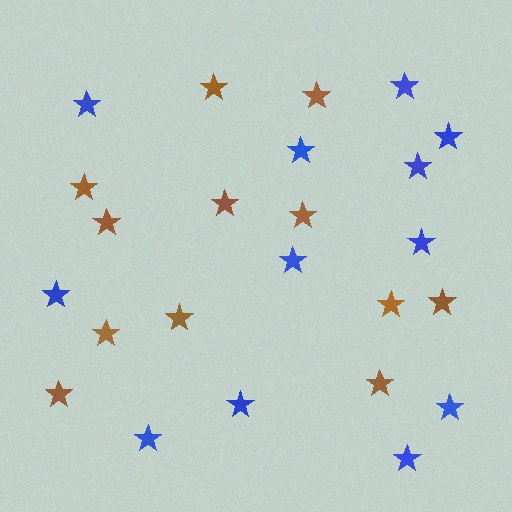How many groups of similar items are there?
There are 2 groups: one group of brown stars (12) and one group of blue stars (12).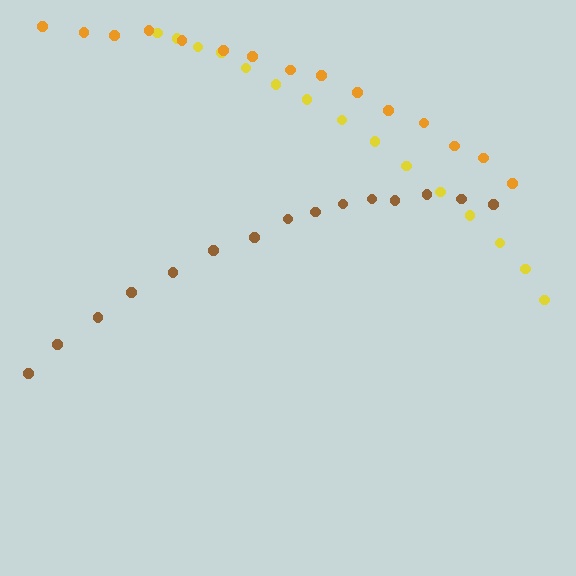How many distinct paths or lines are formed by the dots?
There are 3 distinct paths.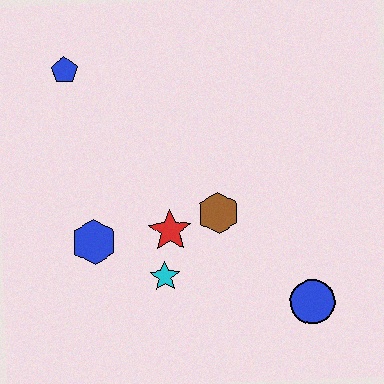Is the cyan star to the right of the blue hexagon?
Yes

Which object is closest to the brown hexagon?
The red star is closest to the brown hexagon.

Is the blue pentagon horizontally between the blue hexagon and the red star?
No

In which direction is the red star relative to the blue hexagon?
The red star is to the right of the blue hexagon.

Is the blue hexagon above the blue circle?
Yes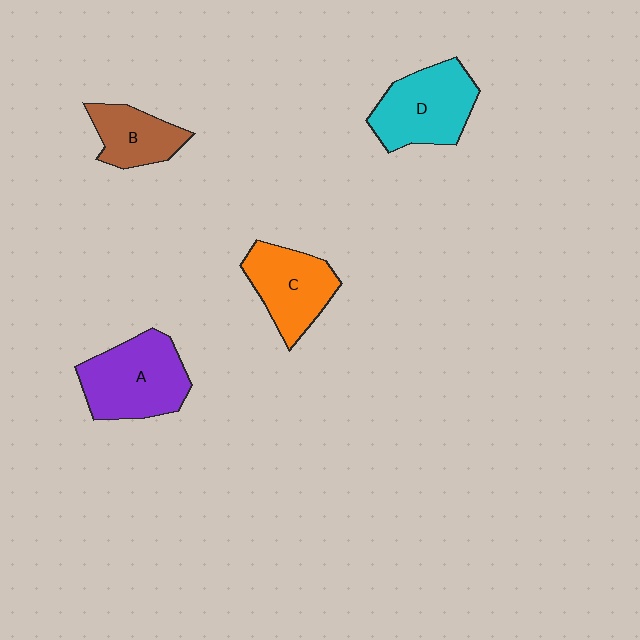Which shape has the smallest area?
Shape B (brown).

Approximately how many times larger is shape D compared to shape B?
Approximately 1.5 times.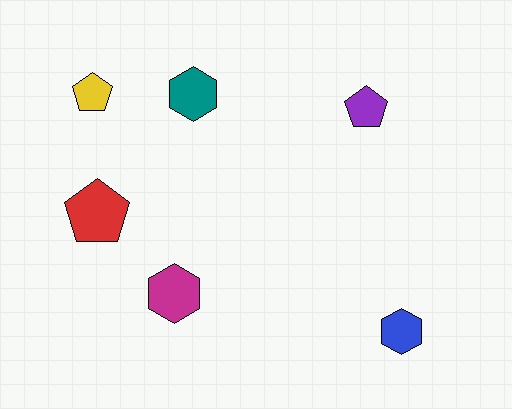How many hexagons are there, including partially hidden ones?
There are 3 hexagons.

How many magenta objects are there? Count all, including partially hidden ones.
There is 1 magenta object.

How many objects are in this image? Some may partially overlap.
There are 6 objects.